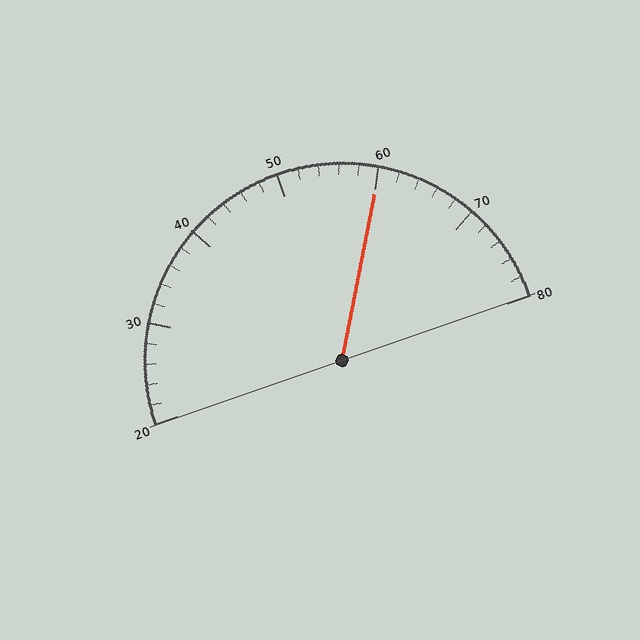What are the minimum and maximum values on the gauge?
The gauge ranges from 20 to 80.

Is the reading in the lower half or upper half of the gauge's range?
The reading is in the upper half of the range (20 to 80).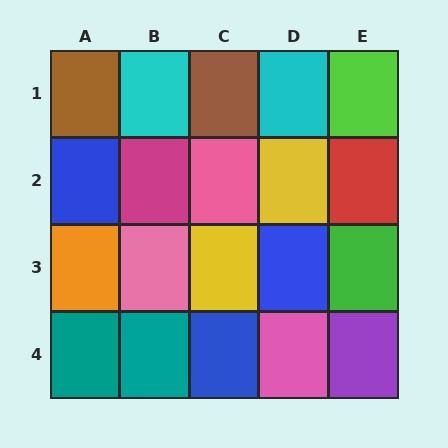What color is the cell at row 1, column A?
Brown.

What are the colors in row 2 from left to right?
Blue, magenta, pink, yellow, red.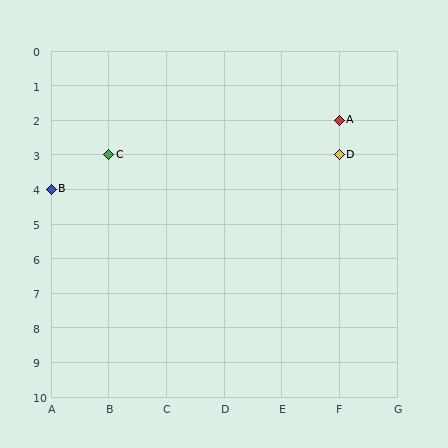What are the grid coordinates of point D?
Point D is at grid coordinates (F, 3).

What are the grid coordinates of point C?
Point C is at grid coordinates (B, 3).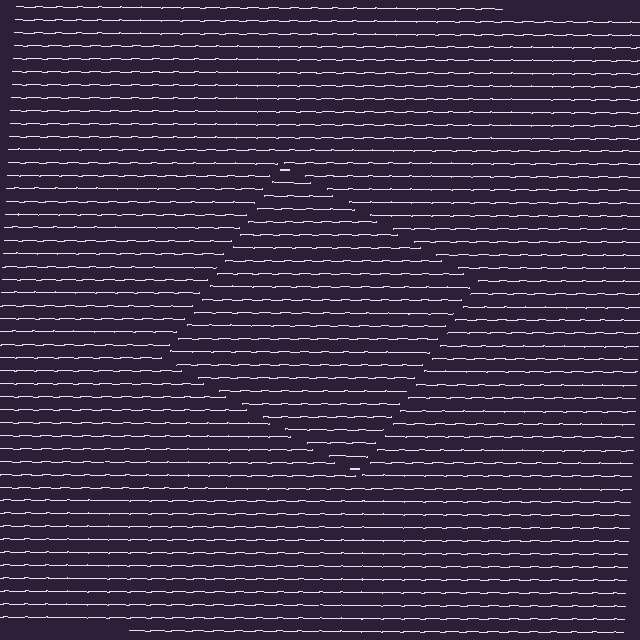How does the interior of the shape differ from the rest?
The interior of the shape contains the same grating, shifted by half a period — the contour is defined by the phase discontinuity where line-ends from the inner and outer gratings abut.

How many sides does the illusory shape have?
4 sides — the line-ends trace a square.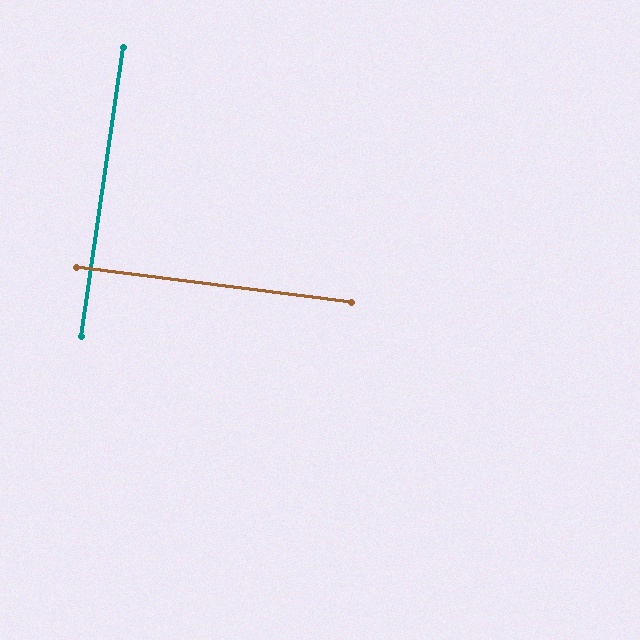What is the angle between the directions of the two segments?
Approximately 89 degrees.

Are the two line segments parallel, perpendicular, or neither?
Perpendicular — they meet at approximately 89°.